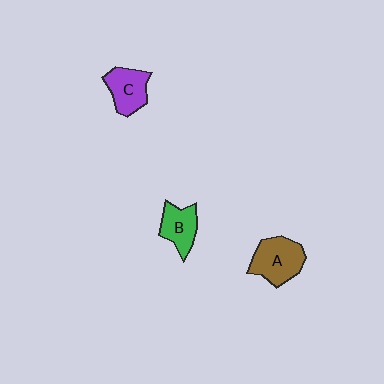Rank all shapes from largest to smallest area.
From largest to smallest: A (brown), C (purple), B (green).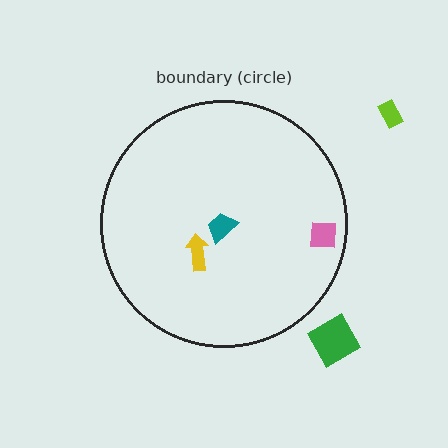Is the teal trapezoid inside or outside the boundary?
Inside.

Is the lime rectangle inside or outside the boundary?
Outside.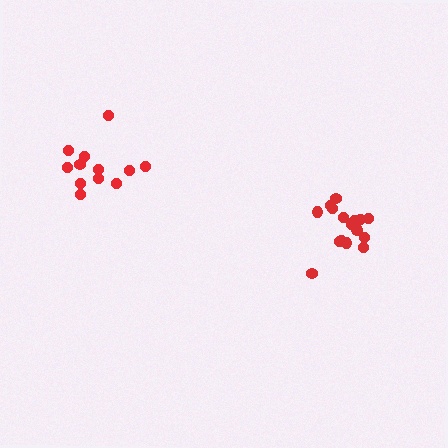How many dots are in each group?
Group 1: 16 dots, Group 2: 12 dots (28 total).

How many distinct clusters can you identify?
There are 2 distinct clusters.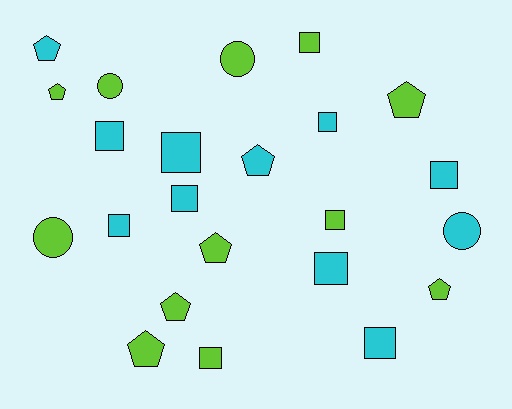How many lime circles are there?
There are 3 lime circles.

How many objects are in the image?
There are 23 objects.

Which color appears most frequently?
Lime, with 12 objects.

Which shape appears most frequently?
Square, with 11 objects.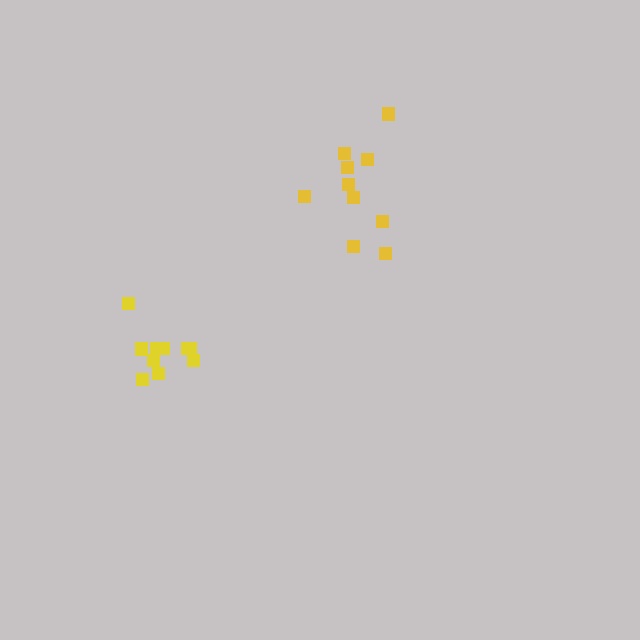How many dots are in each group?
Group 1: 10 dots, Group 2: 10 dots (20 total).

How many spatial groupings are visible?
There are 2 spatial groupings.